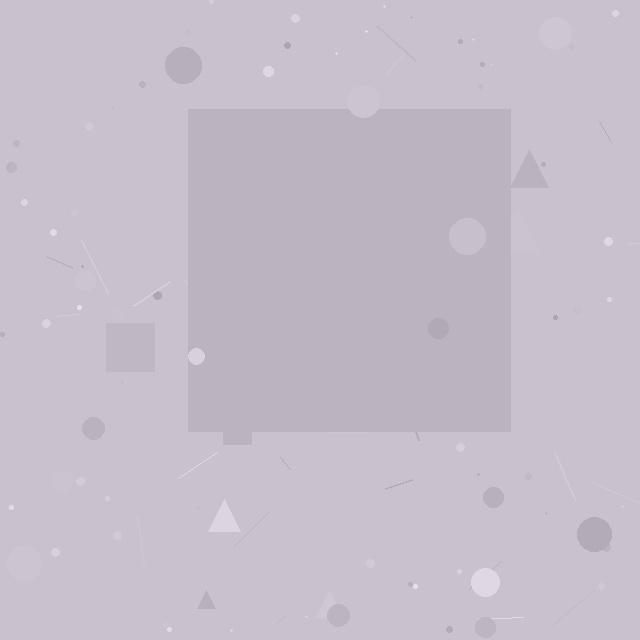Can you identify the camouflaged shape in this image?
The camouflaged shape is a square.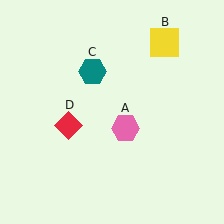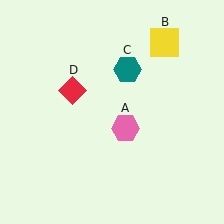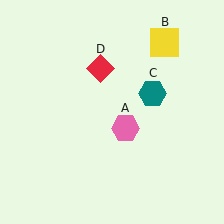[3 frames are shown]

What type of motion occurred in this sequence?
The teal hexagon (object C), red diamond (object D) rotated clockwise around the center of the scene.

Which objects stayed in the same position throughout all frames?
Pink hexagon (object A) and yellow square (object B) remained stationary.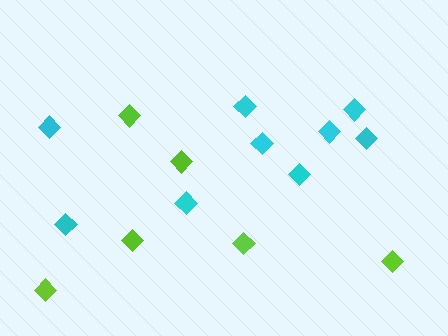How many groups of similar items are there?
There are 2 groups: one group of lime diamonds (6) and one group of cyan diamonds (9).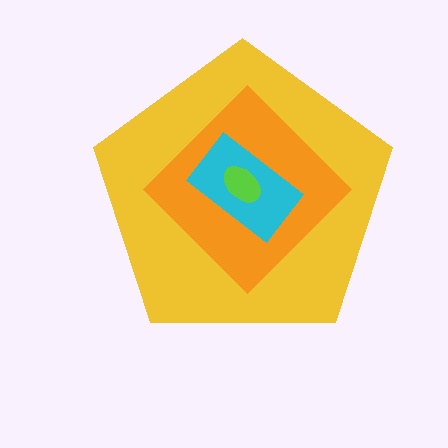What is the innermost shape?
The lime ellipse.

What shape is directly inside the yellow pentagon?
The orange diamond.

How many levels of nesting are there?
4.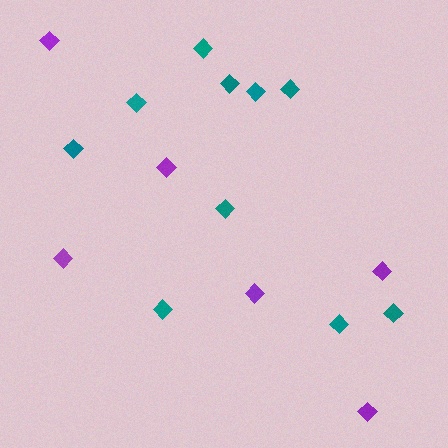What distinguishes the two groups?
There are 2 groups: one group of teal diamonds (10) and one group of purple diamonds (6).